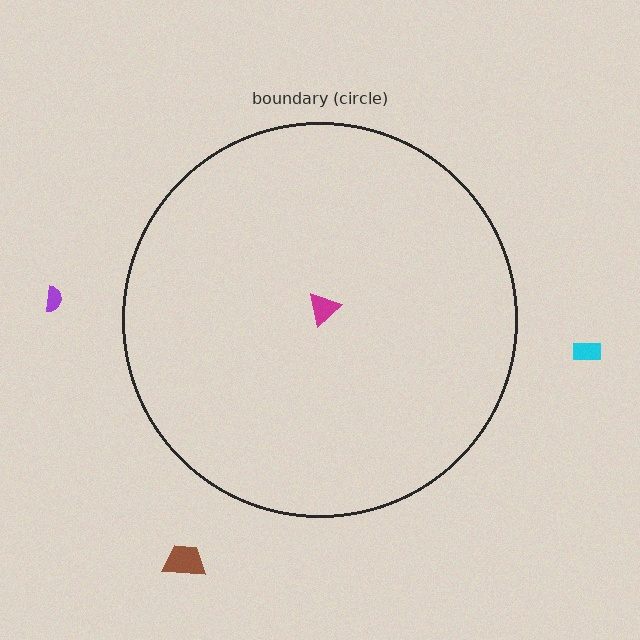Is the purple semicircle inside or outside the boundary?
Outside.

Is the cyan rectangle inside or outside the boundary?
Outside.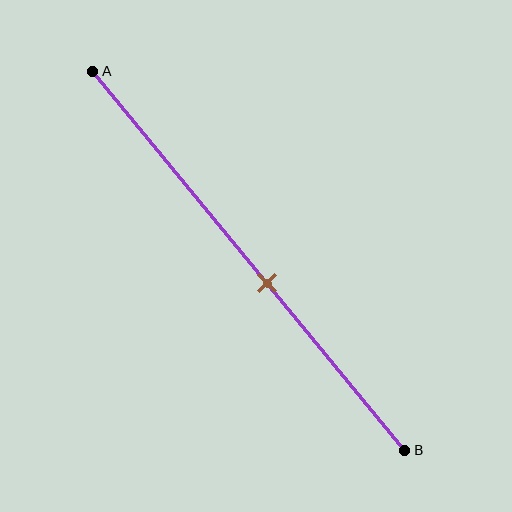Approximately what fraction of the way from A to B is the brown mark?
The brown mark is approximately 55% of the way from A to B.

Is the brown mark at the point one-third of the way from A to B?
No, the mark is at about 55% from A, not at the 33% one-third point.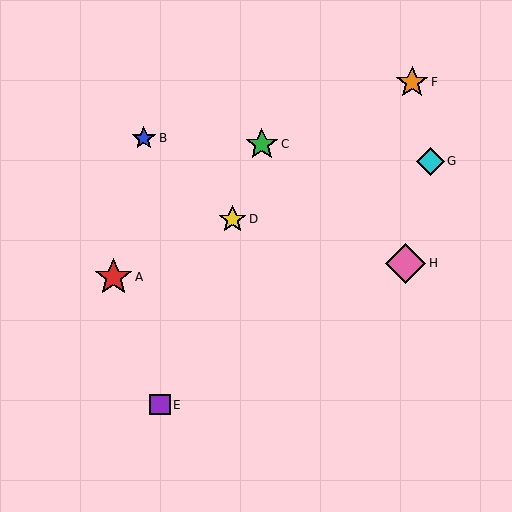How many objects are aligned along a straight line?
3 objects (C, D, E) are aligned along a straight line.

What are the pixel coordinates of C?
Object C is at (262, 144).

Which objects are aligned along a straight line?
Objects C, D, E are aligned along a straight line.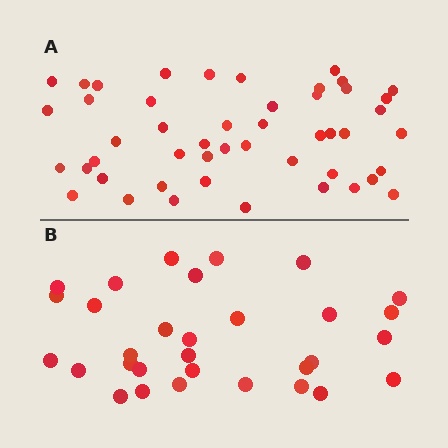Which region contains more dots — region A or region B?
Region A (the top region) has more dots.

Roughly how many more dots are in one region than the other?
Region A has approximately 15 more dots than region B.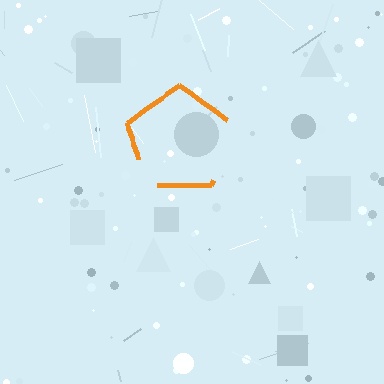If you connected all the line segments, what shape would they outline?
They would outline a pentagon.